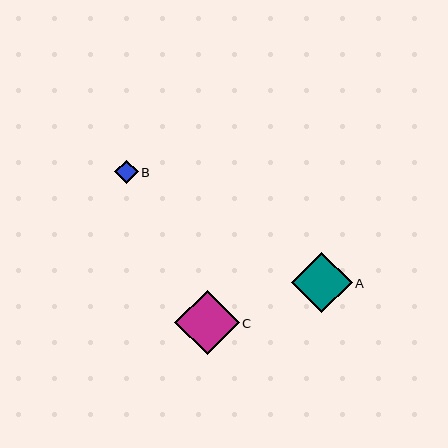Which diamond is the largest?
Diamond C is the largest with a size of approximately 64 pixels.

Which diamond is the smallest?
Diamond B is the smallest with a size of approximately 23 pixels.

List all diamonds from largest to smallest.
From largest to smallest: C, A, B.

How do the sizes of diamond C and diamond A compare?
Diamond C and diamond A are approximately the same size.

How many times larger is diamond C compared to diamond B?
Diamond C is approximately 2.8 times the size of diamond B.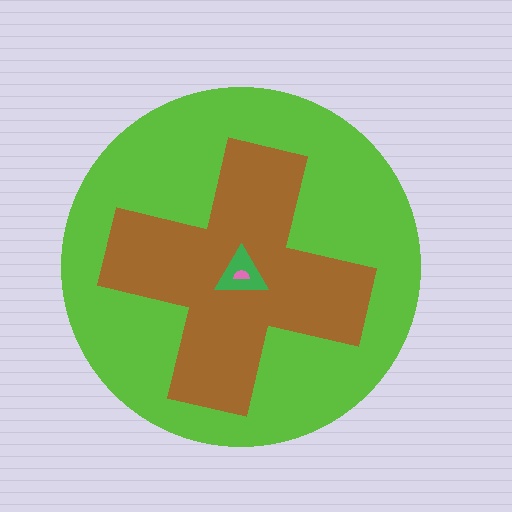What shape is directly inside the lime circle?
The brown cross.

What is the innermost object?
The pink semicircle.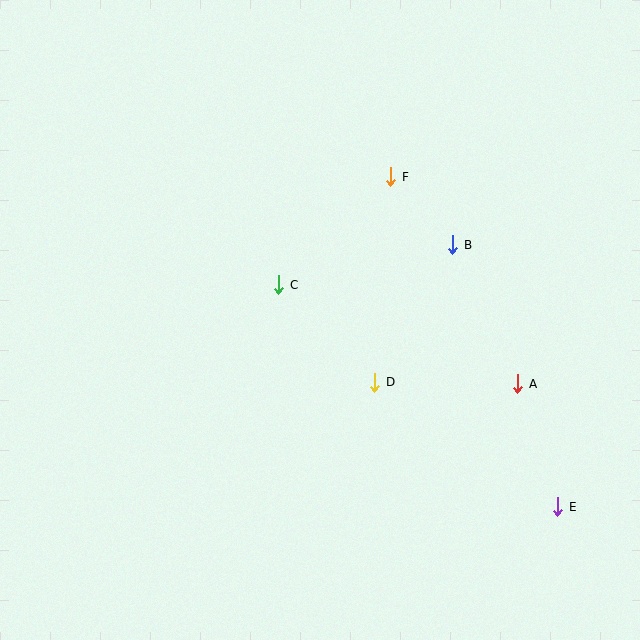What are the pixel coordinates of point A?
Point A is at (518, 384).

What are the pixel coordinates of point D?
Point D is at (375, 382).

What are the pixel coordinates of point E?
Point E is at (558, 507).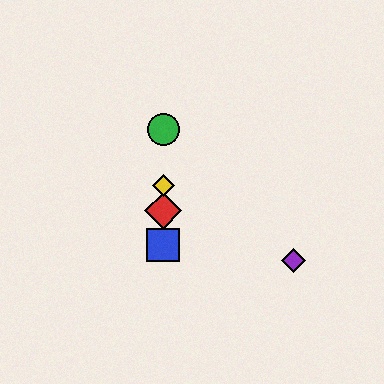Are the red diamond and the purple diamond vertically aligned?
No, the red diamond is at x≈163 and the purple diamond is at x≈294.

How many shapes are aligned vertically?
4 shapes (the red diamond, the blue square, the green circle, the yellow diamond) are aligned vertically.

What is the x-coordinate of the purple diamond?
The purple diamond is at x≈294.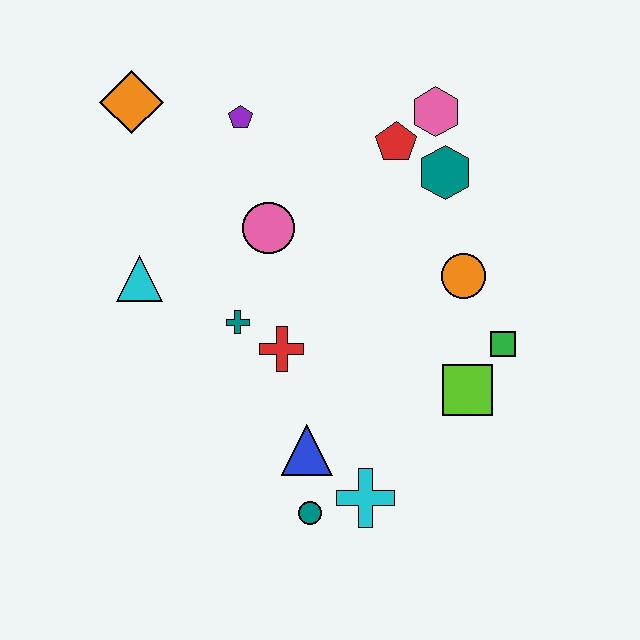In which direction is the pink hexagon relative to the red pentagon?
The pink hexagon is to the right of the red pentagon.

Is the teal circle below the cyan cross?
Yes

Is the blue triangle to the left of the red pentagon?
Yes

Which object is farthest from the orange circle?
The orange diamond is farthest from the orange circle.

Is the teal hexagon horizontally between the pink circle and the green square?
Yes